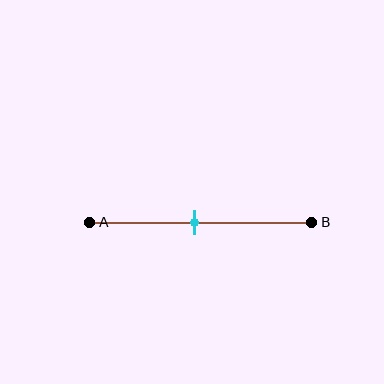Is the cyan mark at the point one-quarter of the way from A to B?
No, the mark is at about 45% from A, not at the 25% one-quarter point.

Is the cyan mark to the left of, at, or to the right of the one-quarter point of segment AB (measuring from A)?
The cyan mark is to the right of the one-quarter point of segment AB.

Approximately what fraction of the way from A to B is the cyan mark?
The cyan mark is approximately 45% of the way from A to B.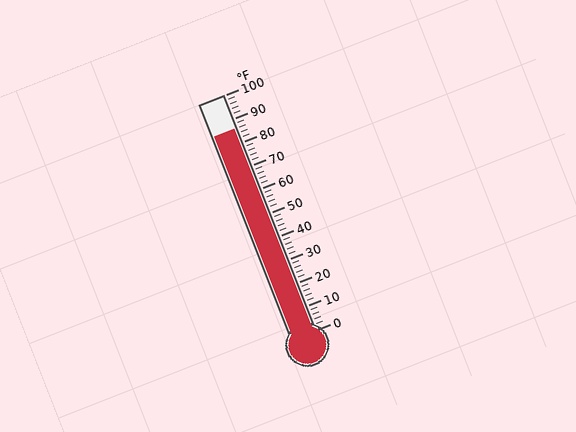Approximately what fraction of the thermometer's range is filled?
The thermometer is filled to approximately 85% of its range.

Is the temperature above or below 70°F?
The temperature is above 70°F.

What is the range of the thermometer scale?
The thermometer scale ranges from 0°F to 100°F.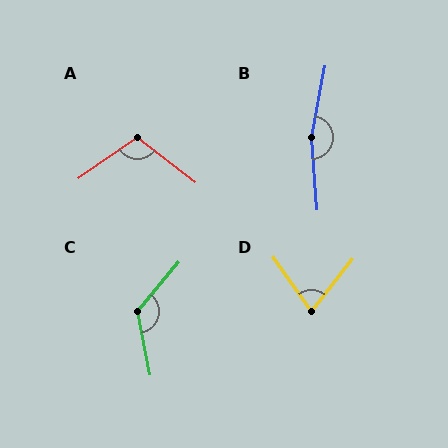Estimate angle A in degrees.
Approximately 107 degrees.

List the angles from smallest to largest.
D (73°), A (107°), C (128°), B (165°).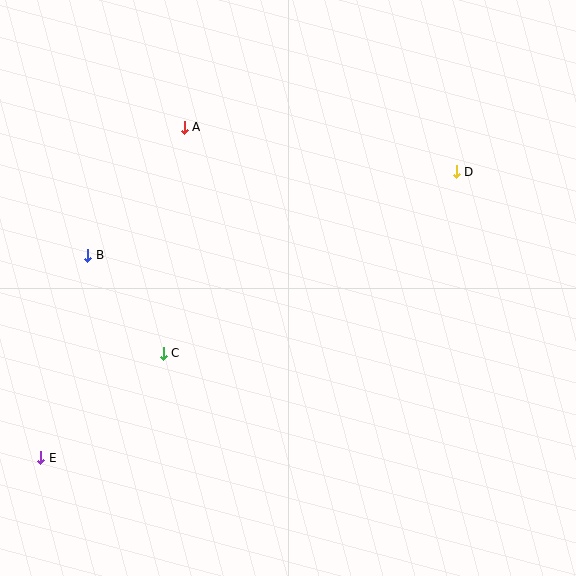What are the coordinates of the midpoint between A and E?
The midpoint between A and E is at (113, 293).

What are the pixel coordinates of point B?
Point B is at (88, 255).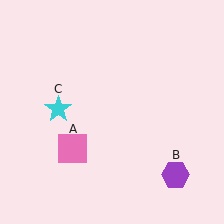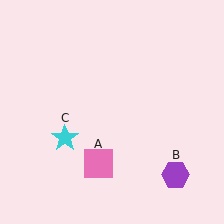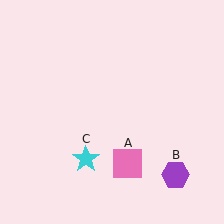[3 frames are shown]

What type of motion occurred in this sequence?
The pink square (object A), cyan star (object C) rotated counterclockwise around the center of the scene.